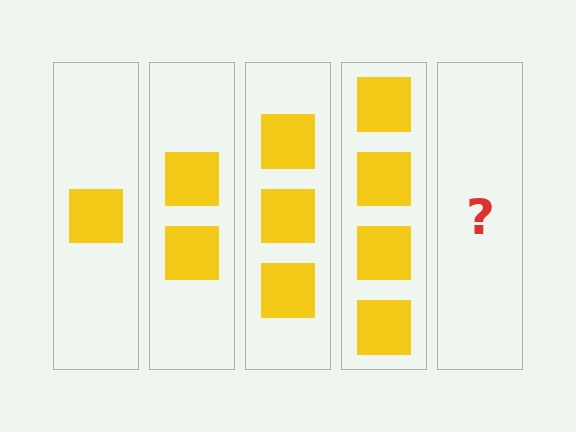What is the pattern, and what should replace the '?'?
The pattern is that each step adds one more square. The '?' should be 5 squares.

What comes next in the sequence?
The next element should be 5 squares.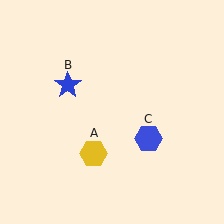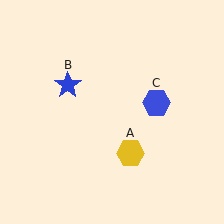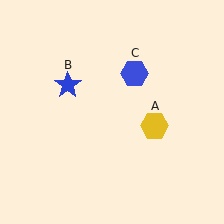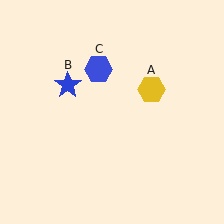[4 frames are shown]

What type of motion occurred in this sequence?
The yellow hexagon (object A), blue hexagon (object C) rotated counterclockwise around the center of the scene.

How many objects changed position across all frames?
2 objects changed position: yellow hexagon (object A), blue hexagon (object C).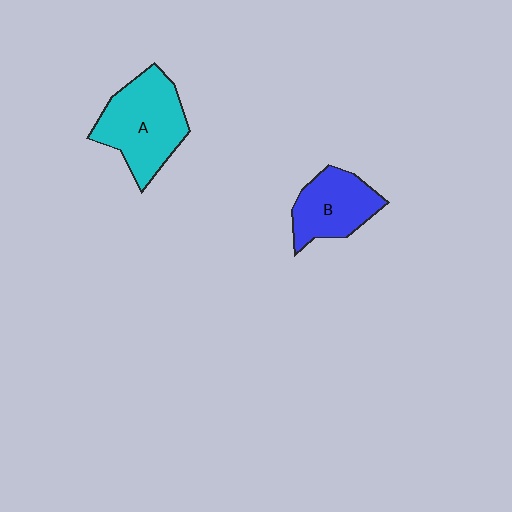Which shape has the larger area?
Shape A (cyan).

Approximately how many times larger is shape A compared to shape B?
Approximately 1.4 times.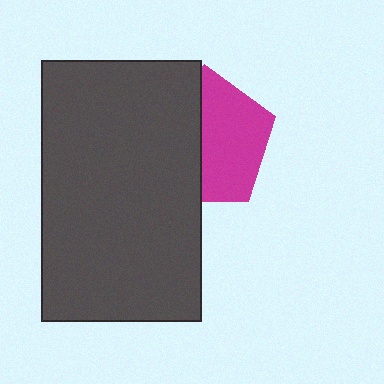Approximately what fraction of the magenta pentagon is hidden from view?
Roughly 47% of the magenta pentagon is hidden behind the dark gray rectangle.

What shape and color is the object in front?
The object in front is a dark gray rectangle.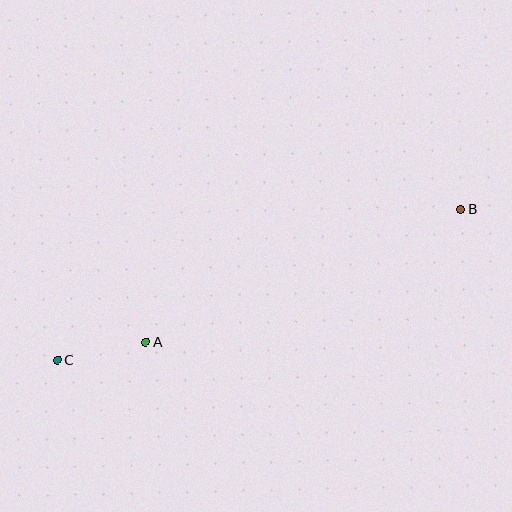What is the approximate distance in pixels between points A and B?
The distance between A and B is approximately 341 pixels.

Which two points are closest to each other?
Points A and C are closest to each other.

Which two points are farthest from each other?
Points B and C are farthest from each other.